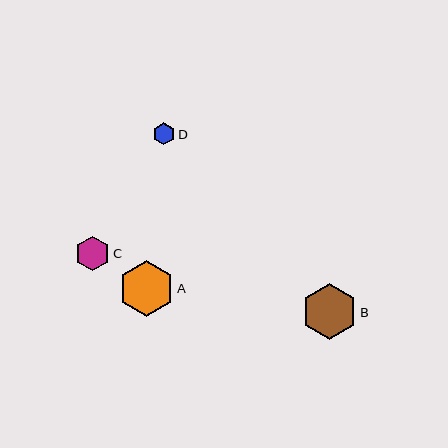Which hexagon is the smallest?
Hexagon D is the smallest with a size of approximately 22 pixels.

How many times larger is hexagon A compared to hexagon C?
Hexagon A is approximately 1.6 times the size of hexagon C.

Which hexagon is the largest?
Hexagon A is the largest with a size of approximately 56 pixels.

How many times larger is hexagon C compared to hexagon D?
Hexagon C is approximately 1.6 times the size of hexagon D.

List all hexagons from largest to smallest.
From largest to smallest: A, B, C, D.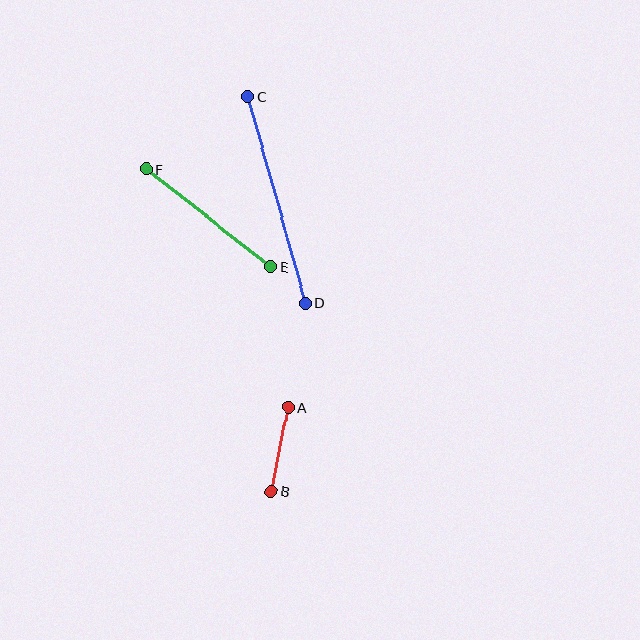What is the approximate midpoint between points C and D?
The midpoint is at approximately (277, 200) pixels.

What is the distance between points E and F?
The distance is approximately 158 pixels.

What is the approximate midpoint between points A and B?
The midpoint is at approximately (280, 449) pixels.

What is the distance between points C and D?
The distance is approximately 214 pixels.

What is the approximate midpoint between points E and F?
The midpoint is at approximately (209, 218) pixels.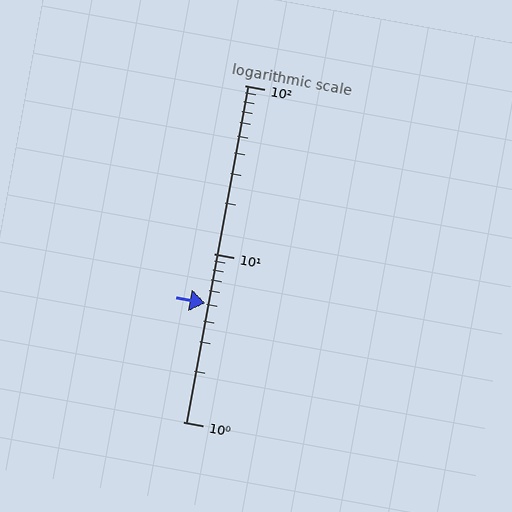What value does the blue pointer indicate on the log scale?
The pointer indicates approximately 5.1.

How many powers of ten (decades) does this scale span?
The scale spans 2 decades, from 1 to 100.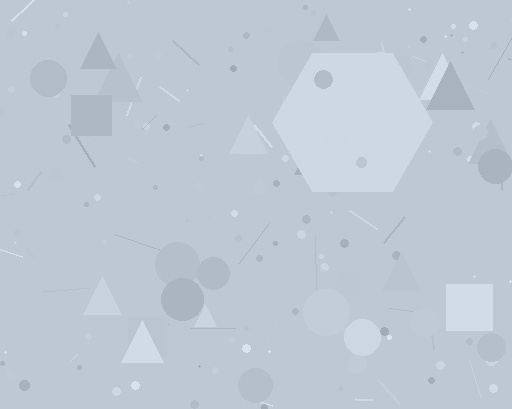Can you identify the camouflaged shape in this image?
The camouflaged shape is a hexagon.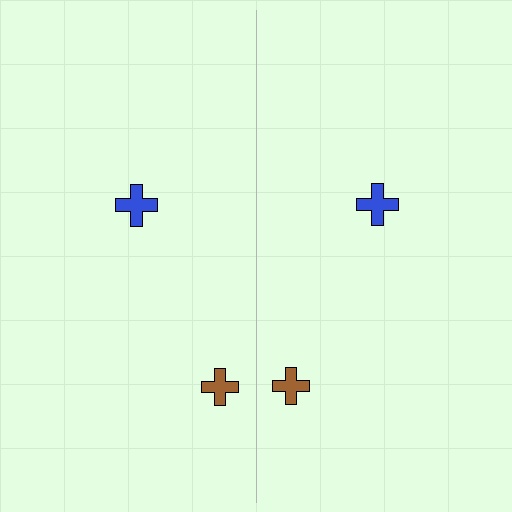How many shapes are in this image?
There are 4 shapes in this image.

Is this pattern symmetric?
Yes, this pattern has bilateral (reflection) symmetry.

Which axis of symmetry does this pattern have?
The pattern has a vertical axis of symmetry running through the center of the image.